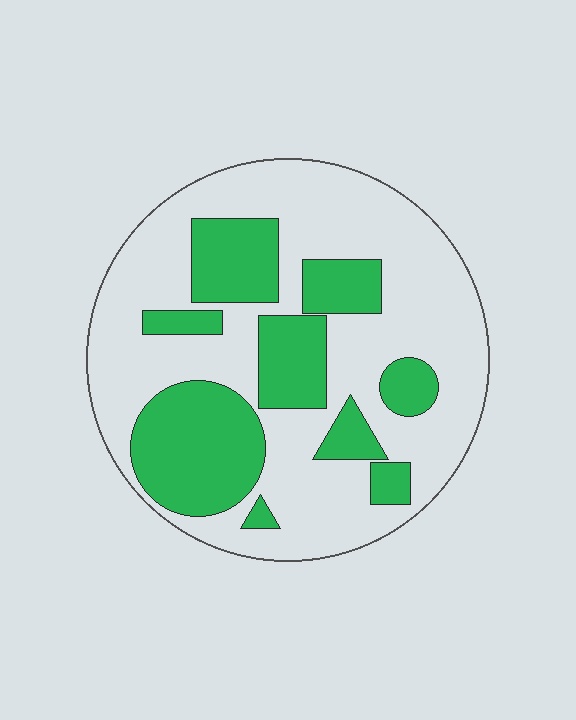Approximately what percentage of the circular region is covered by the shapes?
Approximately 35%.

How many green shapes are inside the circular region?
9.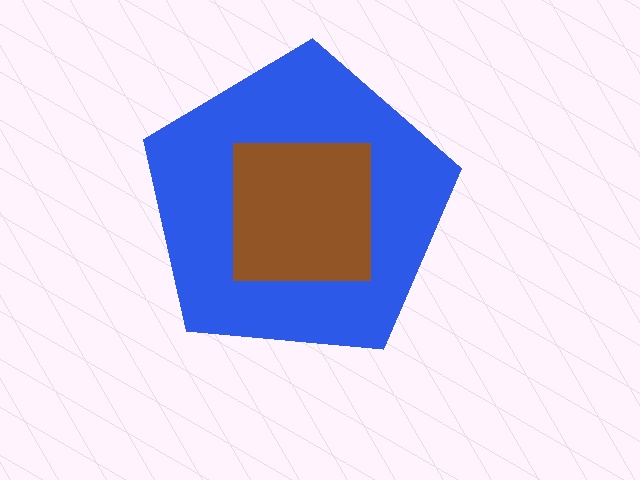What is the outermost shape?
The blue pentagon.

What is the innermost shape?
The brown square.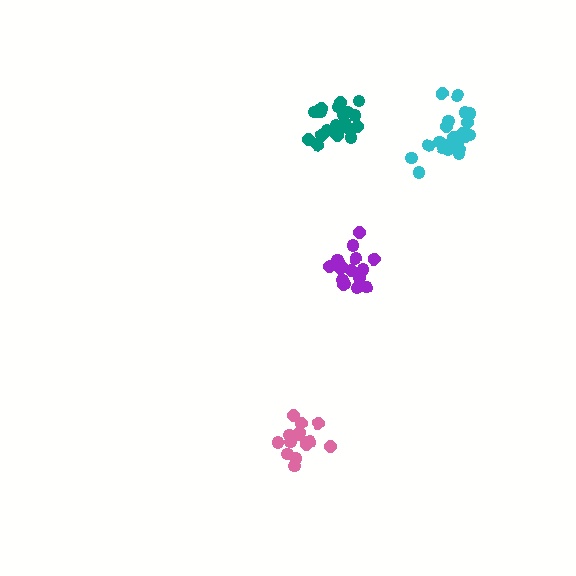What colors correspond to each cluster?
The clusters are colored: pink, cyan, purple, teal.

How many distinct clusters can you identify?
There are 4 distinct clusters.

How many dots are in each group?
Group 1: 16 dots, Group 2: 21 dots, Group 3: 17 dots, Group 4: 21 dots (75 total).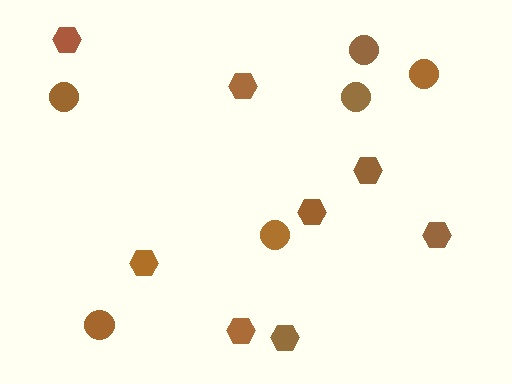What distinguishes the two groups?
There are 2 groups: one group of hexagons (8) and one group of circles (6).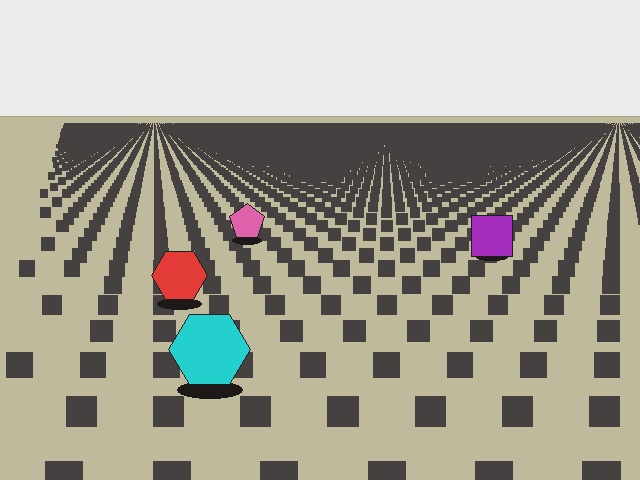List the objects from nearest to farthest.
From nearest to farthest: the cyan hexagon, the red hexagon, the purple square, the pink pentagon.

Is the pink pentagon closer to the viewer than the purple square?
No. The purple square is closer — you can tell from the texture gradient: the ground texture is coarser near it.